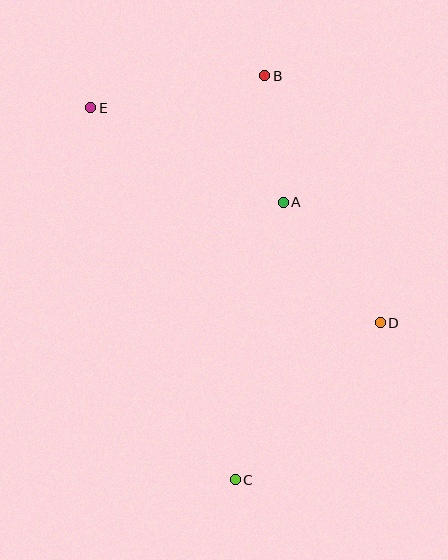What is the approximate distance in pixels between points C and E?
The distance between C and E is approximately 399 pixels.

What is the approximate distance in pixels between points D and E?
The distance between D and E is approximately 361 pixels.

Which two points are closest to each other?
Points A and B are closest to each other.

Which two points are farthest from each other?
Points B and C are farthest from each other.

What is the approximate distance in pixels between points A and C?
The distance between A and C is approximately 282 pixels.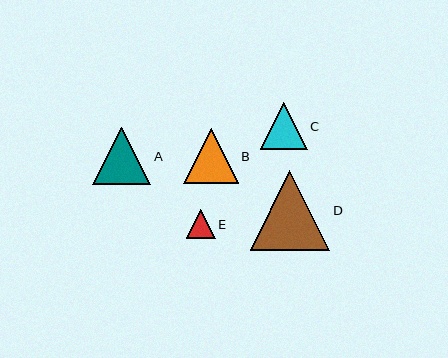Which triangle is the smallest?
Triangle E is the smallest with a size of approximately 29 pixels.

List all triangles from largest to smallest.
From largest to smallest: D, A, B, C, E.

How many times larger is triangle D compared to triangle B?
Triangle D is approximately 1.5 times the size of triangle B.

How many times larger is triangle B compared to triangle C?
Triangle B is approximately 1.2 times the size of triangle C.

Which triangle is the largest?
Triangle D is the largest with a size of approximately 80 pixels.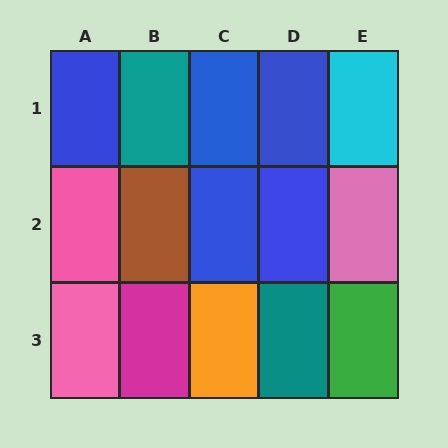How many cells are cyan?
1 cell is cyan.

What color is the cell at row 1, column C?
Blue.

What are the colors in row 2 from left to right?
Pink, brown, blue, blue, pink.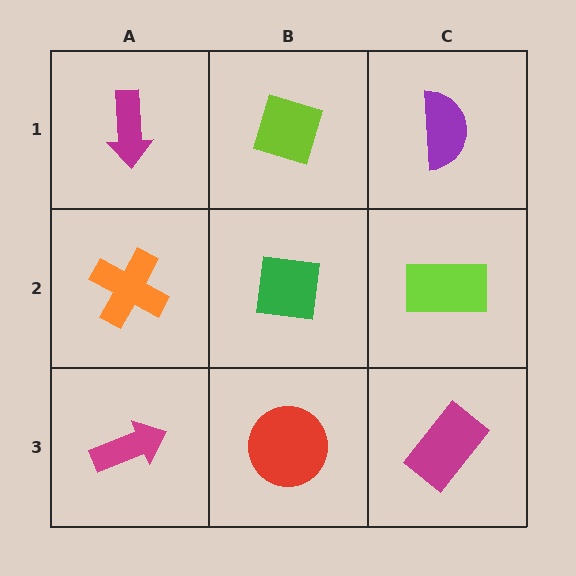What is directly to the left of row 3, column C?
A red circle.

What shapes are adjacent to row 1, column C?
A lime rectangle (row 2, column C), a lime diamond (row 1, column B).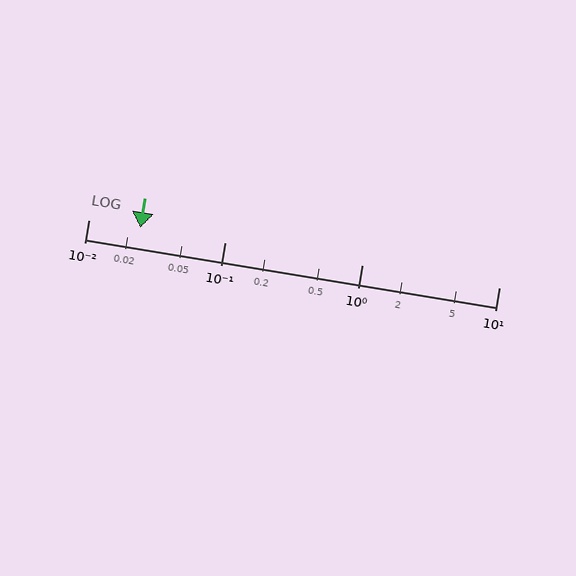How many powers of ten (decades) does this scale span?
The scale spans 3 decades, from 0.01 to 10.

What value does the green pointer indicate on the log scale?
The pointer indicates approximately 0.024.